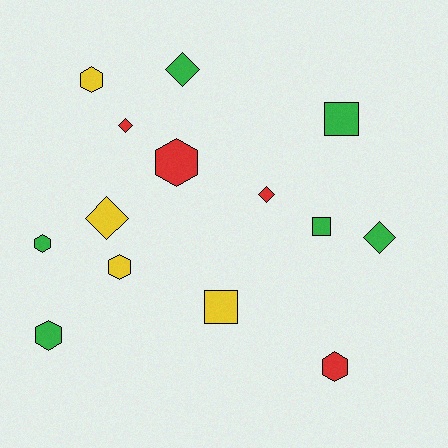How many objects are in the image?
There are 14 objects.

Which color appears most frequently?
Green, with 6 objects.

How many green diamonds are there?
There are 2 green diamonds.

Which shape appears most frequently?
Hexagon, with 6 objects.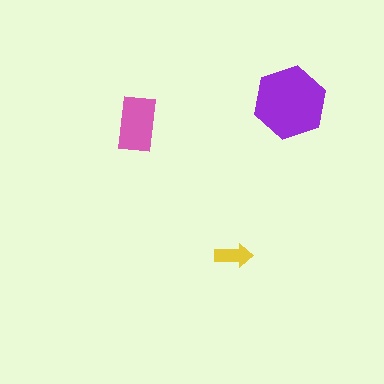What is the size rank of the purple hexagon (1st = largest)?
1st.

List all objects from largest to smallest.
The purple hexagon, the pink rectangle, the yellow arrow.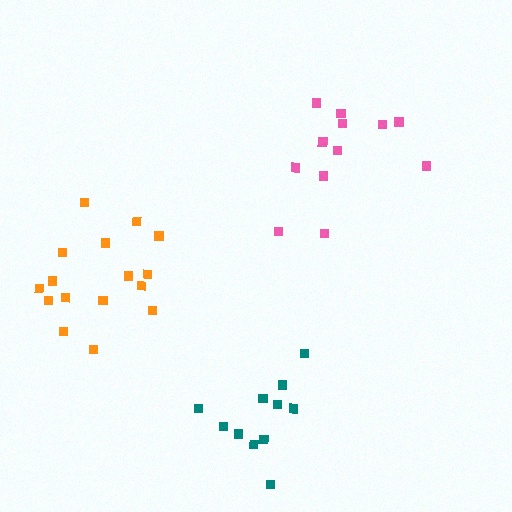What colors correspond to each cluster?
The clusters are colored: pink, teal, orange.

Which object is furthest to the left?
The orange cluster is leftmost.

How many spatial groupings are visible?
There are 3 spatial groupings.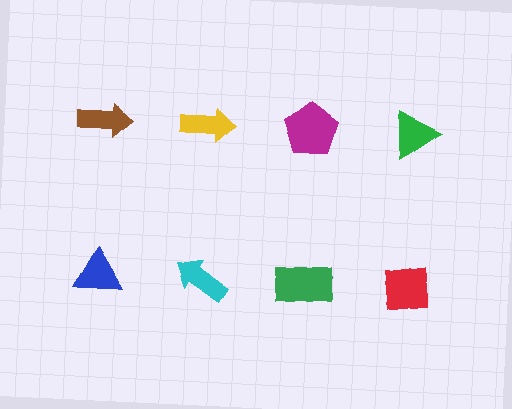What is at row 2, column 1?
A blue triangle.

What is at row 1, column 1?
A brown arrow.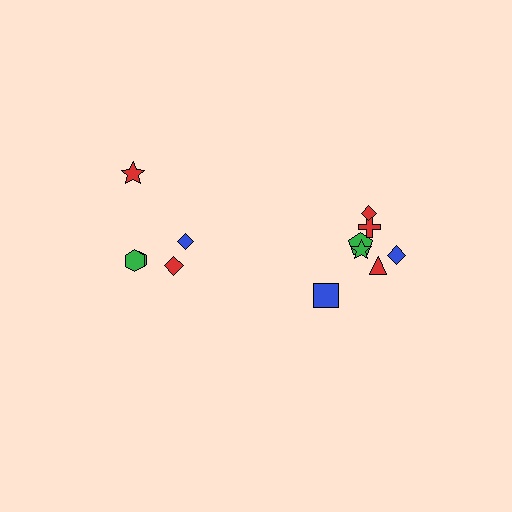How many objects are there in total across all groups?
There are 12 objects.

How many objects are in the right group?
There are 7 objects.